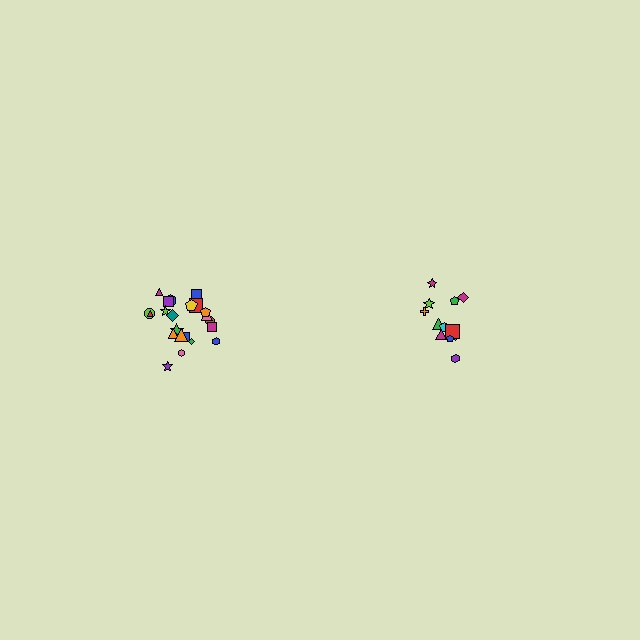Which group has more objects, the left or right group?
The left group.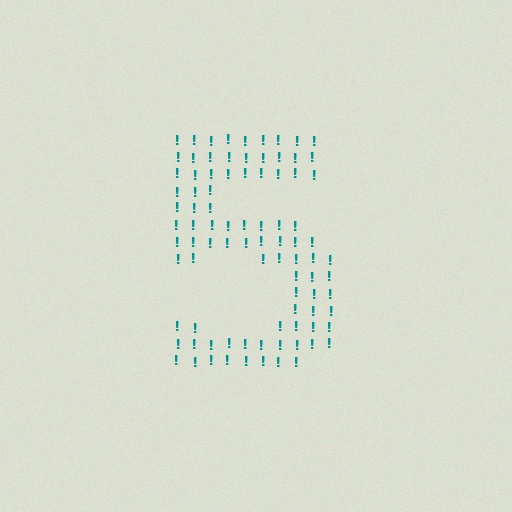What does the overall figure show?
The overall figure shows the digit 5.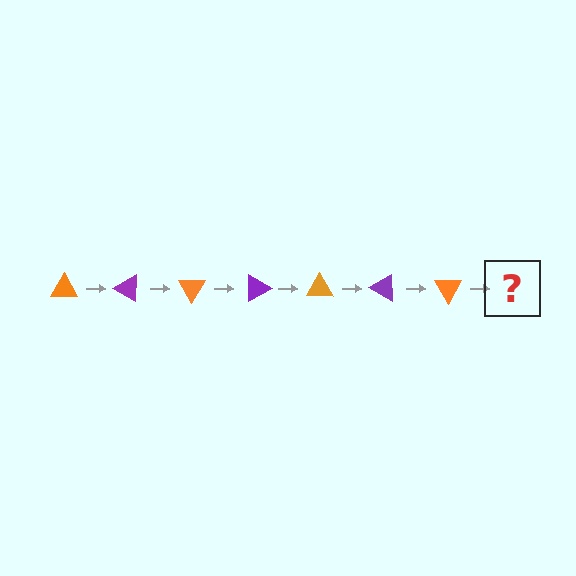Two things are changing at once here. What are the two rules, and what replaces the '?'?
The two rules are that it rotates 30 degrees each step and the color cycles through orange and purple. The '?' should be a purple triangle, rotated 210 degrees from the start.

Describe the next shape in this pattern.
It should be a purple triangle, rotated 210 degrees from the start.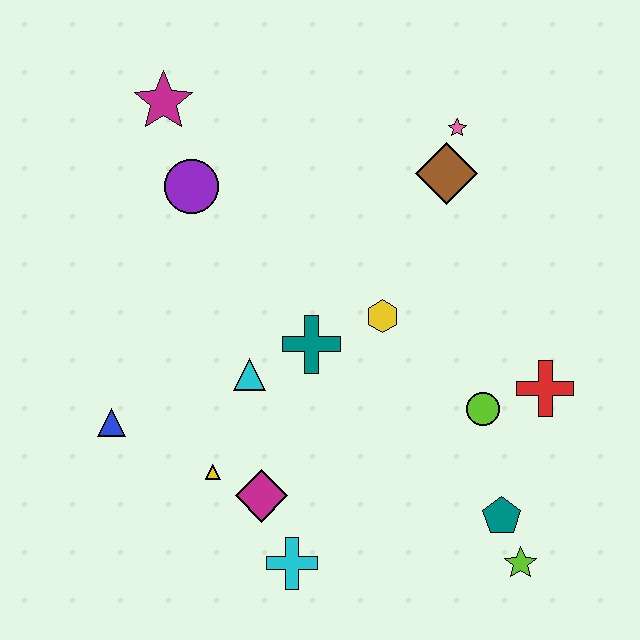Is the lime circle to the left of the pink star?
No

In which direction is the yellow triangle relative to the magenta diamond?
The yellow triangle is to the left of the magenta diamond.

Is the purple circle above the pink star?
No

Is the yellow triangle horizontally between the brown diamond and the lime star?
No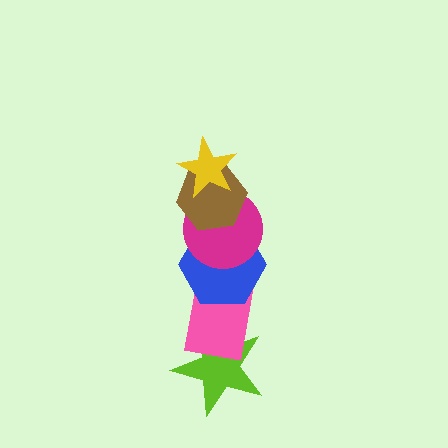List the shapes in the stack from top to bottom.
From top to bottom: the yellow star, the brown hexagon, the magenta circle, the blue hexagon, the pink rectangle, the lime star.